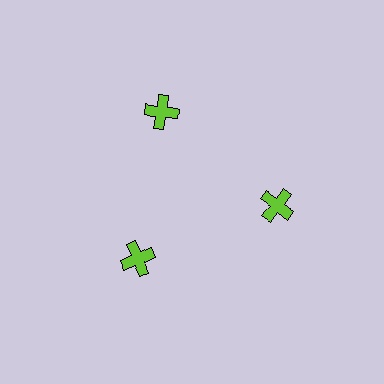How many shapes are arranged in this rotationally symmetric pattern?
There are 3 shapes, arranged in 3 groups of 1.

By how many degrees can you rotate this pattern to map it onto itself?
The pattern maps onto itself every 120 degrees of rotation.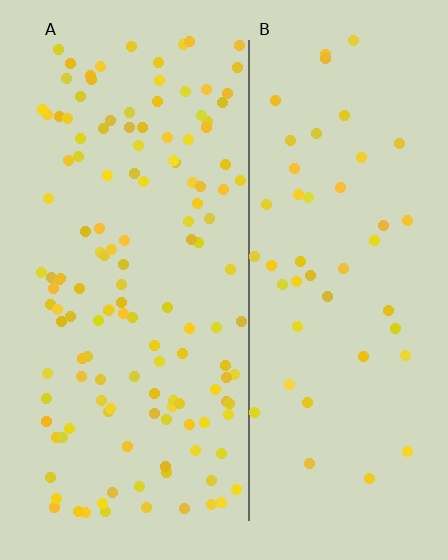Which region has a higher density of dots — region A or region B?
A (the left).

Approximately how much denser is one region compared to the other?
Approximately 2.8× — region A over region B.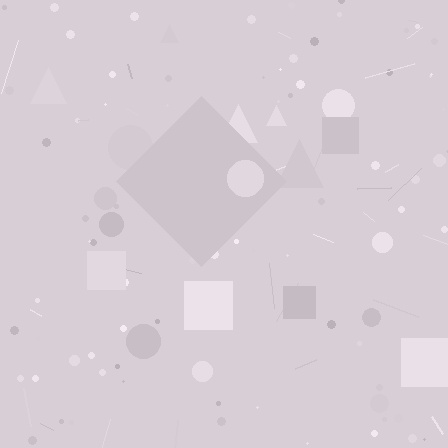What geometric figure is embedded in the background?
A diamond is embedded in the background.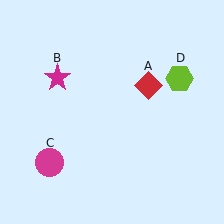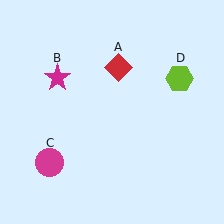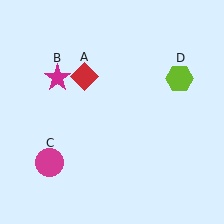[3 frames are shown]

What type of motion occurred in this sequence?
The red diamond (object A) rotated counterclockwise around the center of the scene.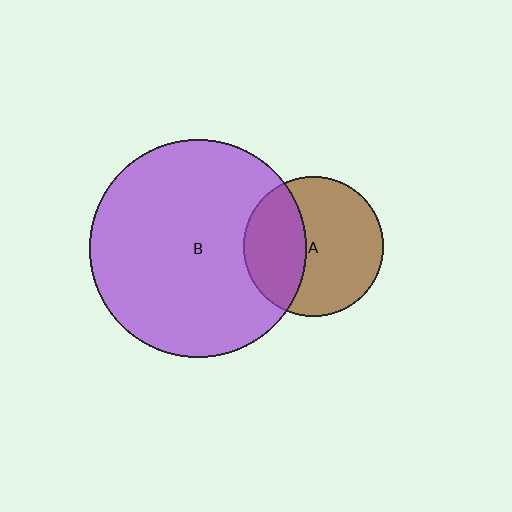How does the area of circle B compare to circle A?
Approximately 2.4 times.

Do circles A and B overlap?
Yes.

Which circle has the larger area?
Circle B (purple).